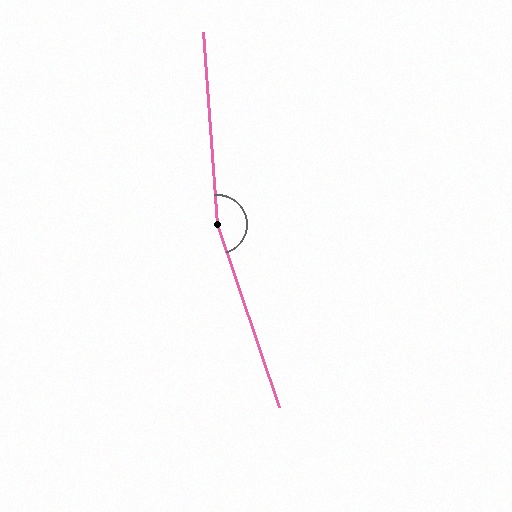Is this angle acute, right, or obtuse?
It is obtuse.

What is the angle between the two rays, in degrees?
Approximately 165 degrees.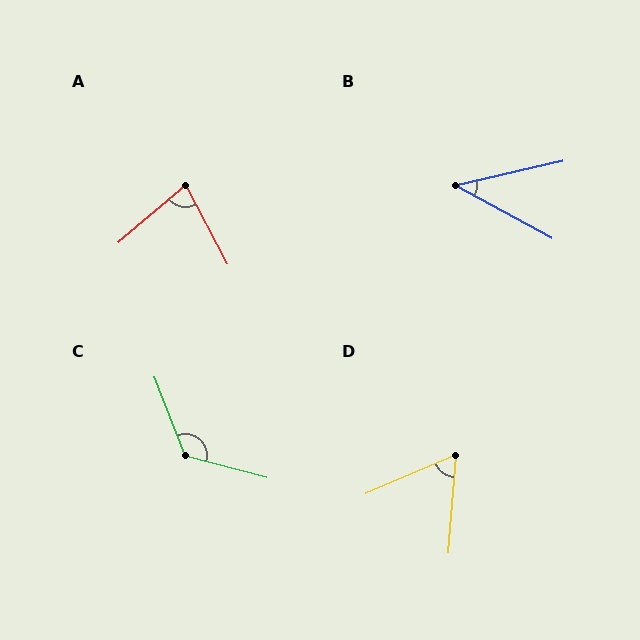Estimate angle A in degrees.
Approximately 78 degrees.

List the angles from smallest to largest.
B (41°), D (63°), A (78°), C (125°).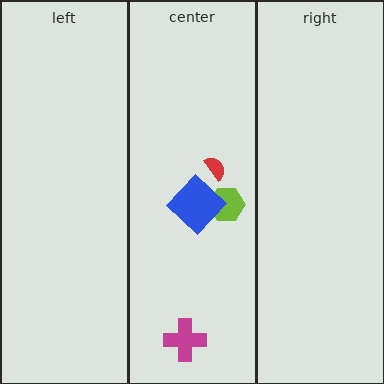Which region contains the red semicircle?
The center region.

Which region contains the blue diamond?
The center region.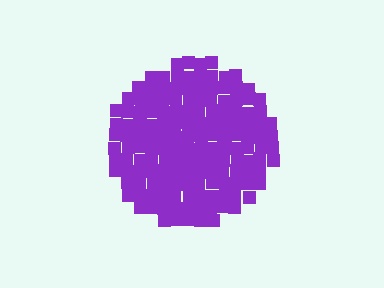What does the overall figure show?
The overall figure shows a circle.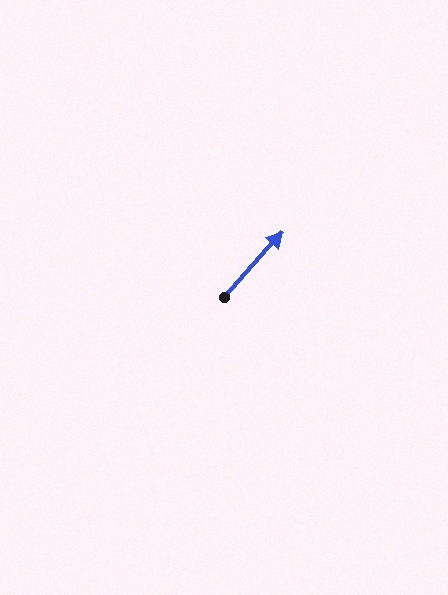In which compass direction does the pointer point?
Northeast.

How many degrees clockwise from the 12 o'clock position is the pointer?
Approximately 42 degrees.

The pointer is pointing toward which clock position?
Roughly 1 o'clock.